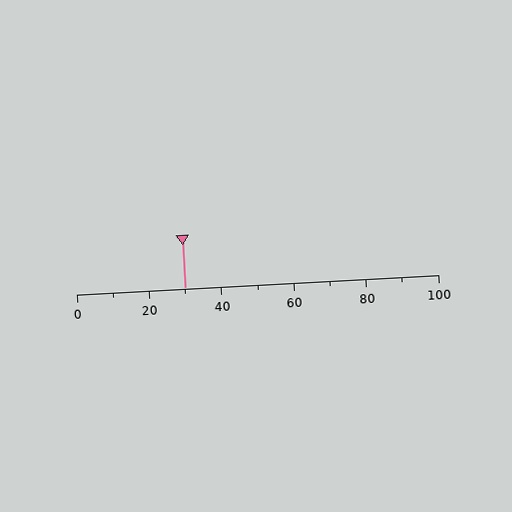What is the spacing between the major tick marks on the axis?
The major ticks are spaced 20 apart.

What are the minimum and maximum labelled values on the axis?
The axis runs from 0 to 100.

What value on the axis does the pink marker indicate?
The marker indicates approximately 30.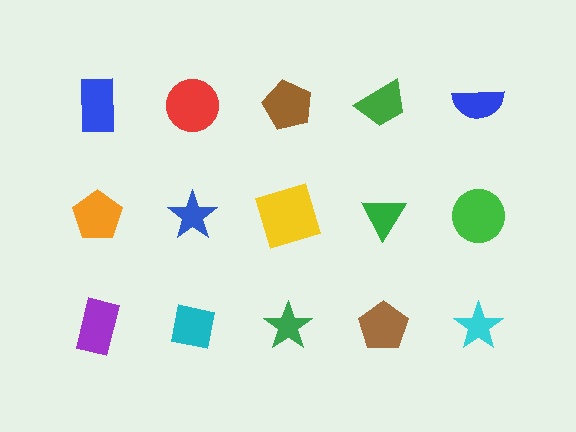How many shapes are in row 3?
5 shapes.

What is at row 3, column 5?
A cyan star.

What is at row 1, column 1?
A blue rectangle.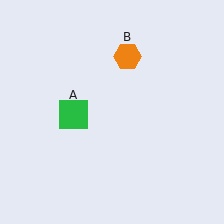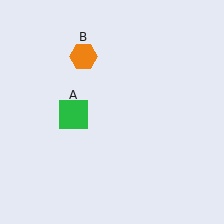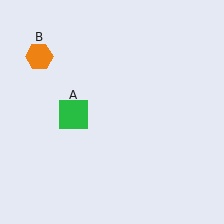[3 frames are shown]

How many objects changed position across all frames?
1 object changed position: orange hexagon (object B).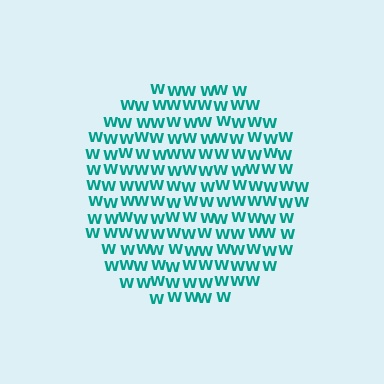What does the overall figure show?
The overall figure shows a circle.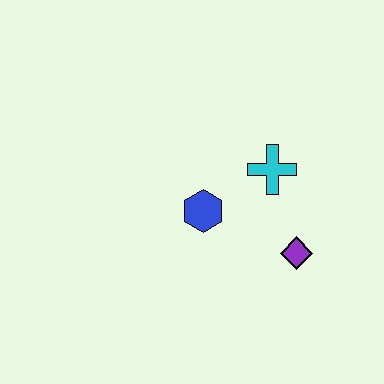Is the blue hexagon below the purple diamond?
No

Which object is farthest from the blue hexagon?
The purple diamond is farthest from the blue hexagon.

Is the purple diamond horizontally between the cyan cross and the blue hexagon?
No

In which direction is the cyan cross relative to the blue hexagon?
The cyan cross is to the right of the blue hexagon.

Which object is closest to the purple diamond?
The cyan cross is closest to the purple diamond.